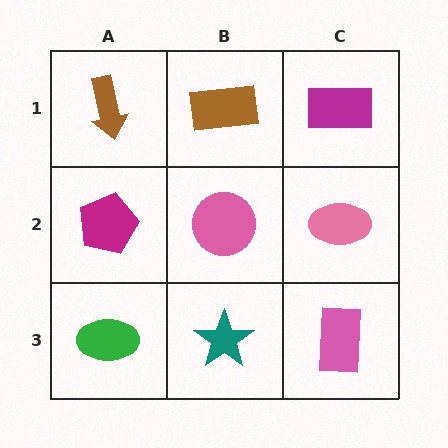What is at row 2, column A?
A magenta pentagon.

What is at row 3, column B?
A teal star.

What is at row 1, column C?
A magenta rectangle.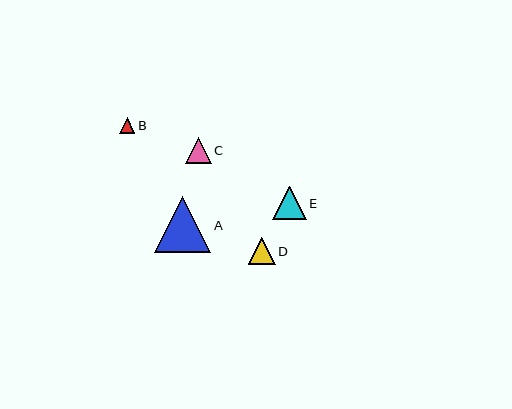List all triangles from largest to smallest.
From largest to smallest: A, E, D, C, B.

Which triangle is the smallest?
Triangle B is the smallest with a size of approximately 15 pixels.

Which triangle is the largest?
Triangle A is the largest with a size of approximately 57 pixels.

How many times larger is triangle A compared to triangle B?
Triangle A is approximately 3.7 times the size of triangle B.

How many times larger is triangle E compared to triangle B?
Triangle E is approximately 2.2 times the size of triangle B.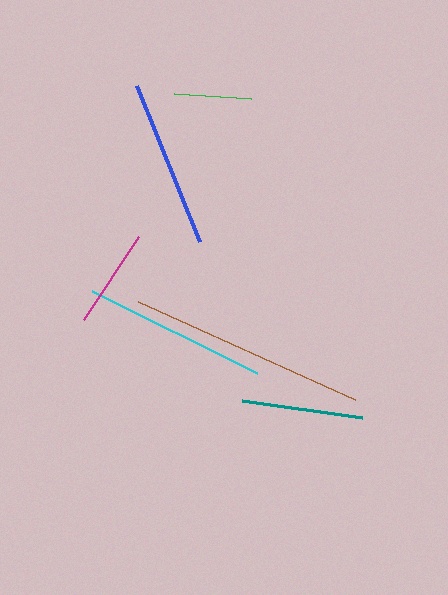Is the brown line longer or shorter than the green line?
The brown line is longer than the green line.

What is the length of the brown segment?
The brown segment is approximately 238 pixels long.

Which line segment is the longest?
The brown line is the longest at approximately 238 pixels.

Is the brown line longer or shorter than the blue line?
The brown line is longer than the blue line.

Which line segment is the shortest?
The green line is the shortest at approximately 77 pixels.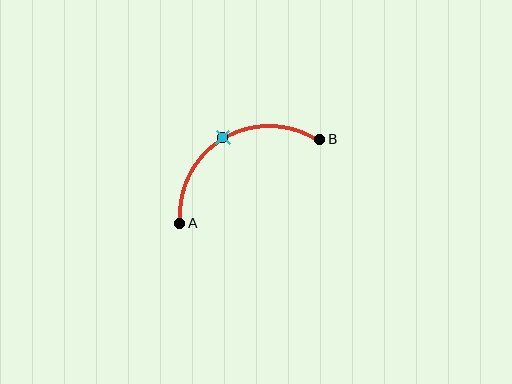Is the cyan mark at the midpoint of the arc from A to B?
Yes. The cyan mark lies on the arc at equal arc-length from both A and B — it is the arc midpoint.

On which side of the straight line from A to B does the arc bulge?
The arc bulges above the straight line connecting A and B.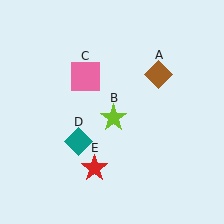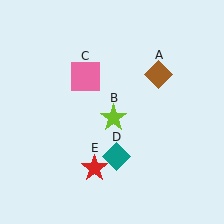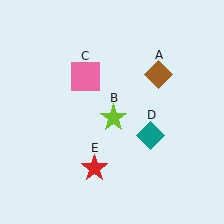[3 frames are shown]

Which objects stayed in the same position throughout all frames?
Brown diamond (object A) and lime star (object B) and pink square (object C) and red star (object E) remained stationary.